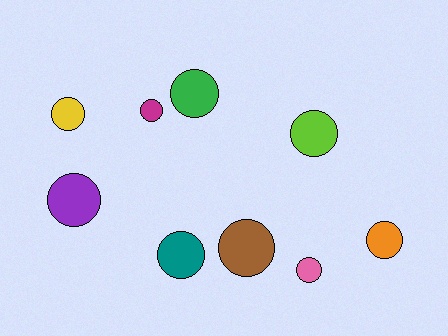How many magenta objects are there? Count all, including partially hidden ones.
There is 1 magenta object.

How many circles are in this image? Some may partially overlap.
There are 9 circles.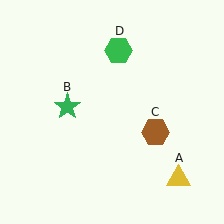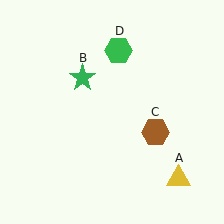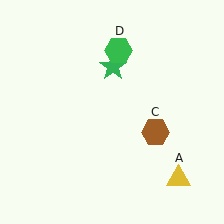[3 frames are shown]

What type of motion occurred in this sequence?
The green star (object B) rotated clockwise around the center of the scene.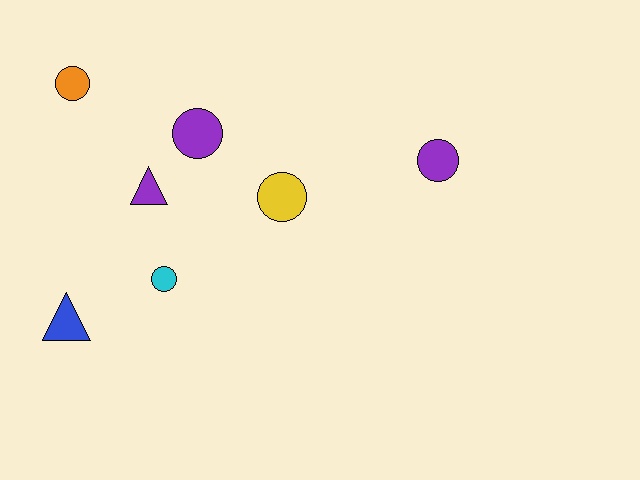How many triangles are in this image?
There are 2 triangles.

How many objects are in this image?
There are 7 objects.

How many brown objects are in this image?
There are no brown objects.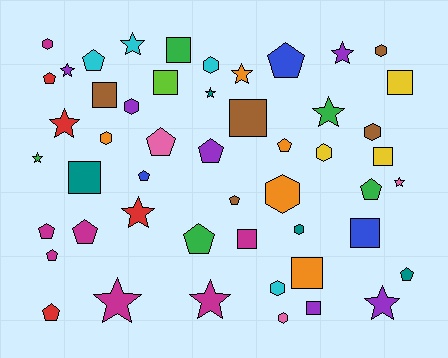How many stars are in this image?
There are 13 stars.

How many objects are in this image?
There are 50 objects.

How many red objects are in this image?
There are 4 red objects.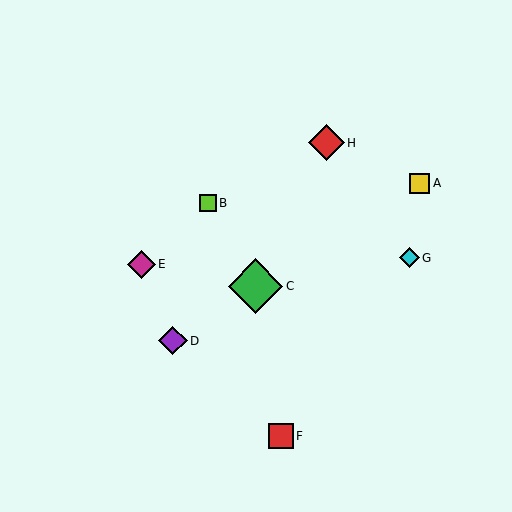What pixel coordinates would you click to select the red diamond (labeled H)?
Click at (326, 143) to select the red diamond H.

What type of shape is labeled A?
Shape A is a yellow square.